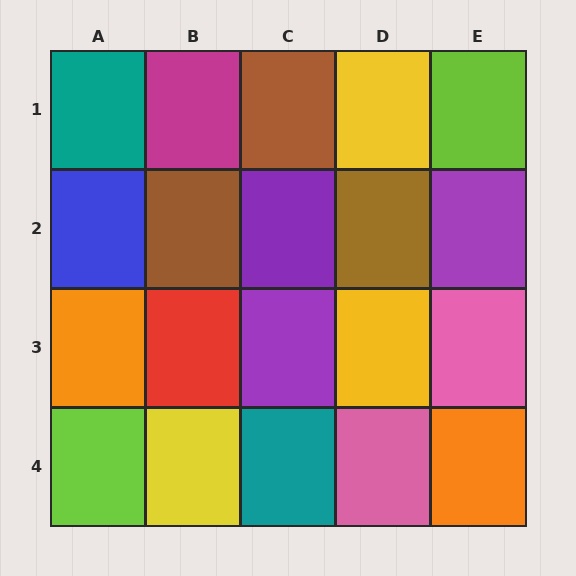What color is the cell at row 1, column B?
Magenta.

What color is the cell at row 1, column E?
Lime.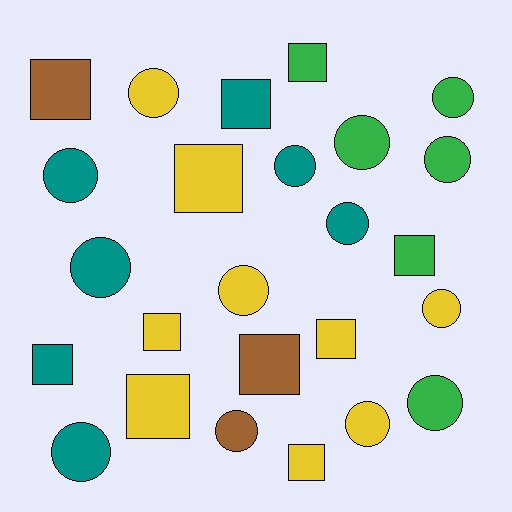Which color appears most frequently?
Yellow, with 9 objects.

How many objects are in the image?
There are 25 objects.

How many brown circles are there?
There is 1 brown circle.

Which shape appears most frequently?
Circle, with 14 objects.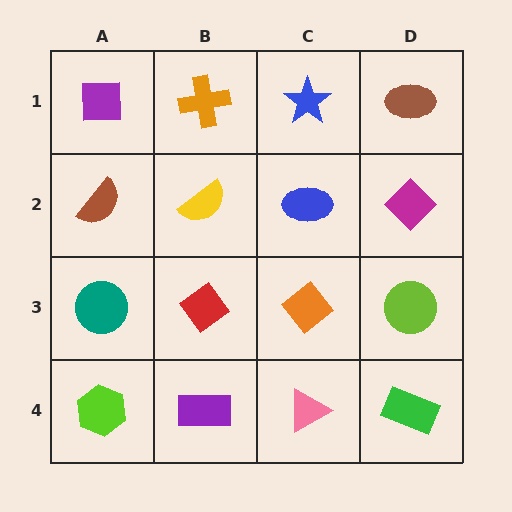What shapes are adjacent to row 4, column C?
An orange diamond (row 3, column C), a purple rectangle (row 4, column B), a green rectangle (row 4, column D).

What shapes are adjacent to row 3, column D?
A magenta diamond (row 2, column D), a green rectangle (row 4, column D), an orange diamond (row 3, column C).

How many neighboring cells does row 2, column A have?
3.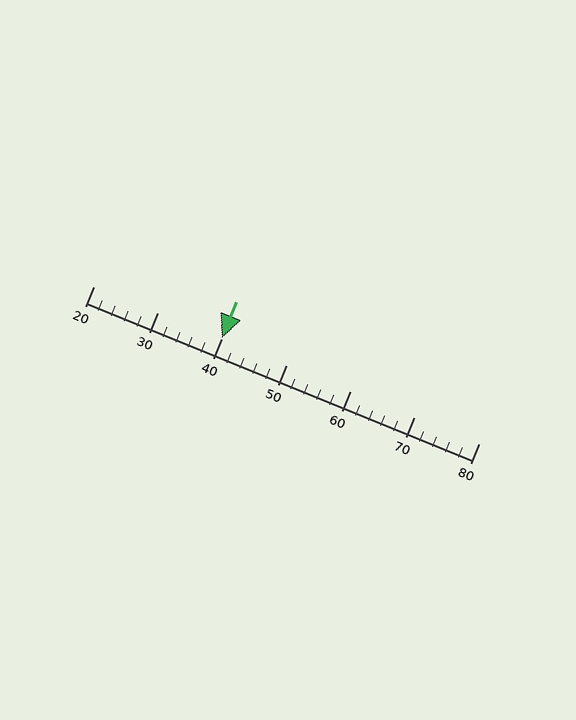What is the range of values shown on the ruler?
The ruler shows values from 20 to 80.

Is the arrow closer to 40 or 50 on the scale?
The arrow is closer to 40.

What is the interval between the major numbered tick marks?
The major tick marks are spaced 10 units apart.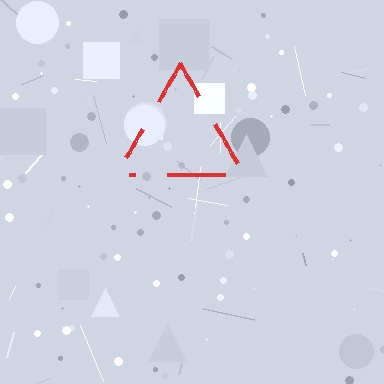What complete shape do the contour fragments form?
The contour fragments form a triangle.